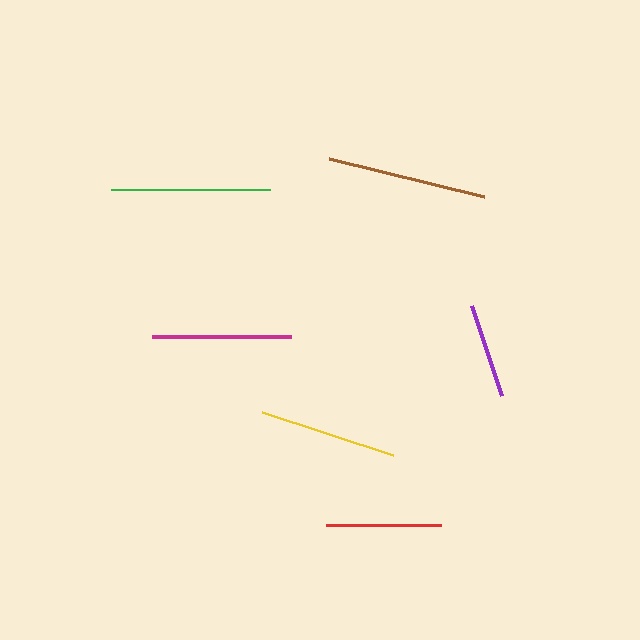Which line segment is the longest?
The brown line is the longest at approximately 160 pixels.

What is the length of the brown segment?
The brown segment is approximately 160 pixels long.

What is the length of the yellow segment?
The yellow segment is approximately 138 pixels long.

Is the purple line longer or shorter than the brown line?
The brown line is longer than the purple line.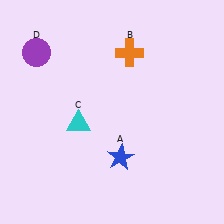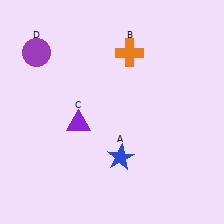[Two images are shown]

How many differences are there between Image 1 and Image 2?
There is 1 difference between the two images.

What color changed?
The triangle (C) changed from cyan in Image 1 to purple in Image 2.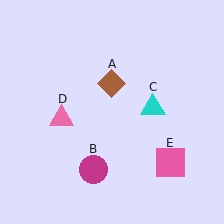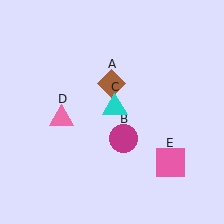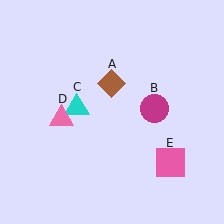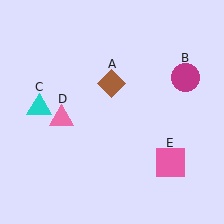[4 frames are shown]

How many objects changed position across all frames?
2 objects changed position: magenta circle (object B), cyan triangle (object C).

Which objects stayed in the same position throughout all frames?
Brown diamond (object A) and pink triangle (object D) and pink square (object E) remained stationary.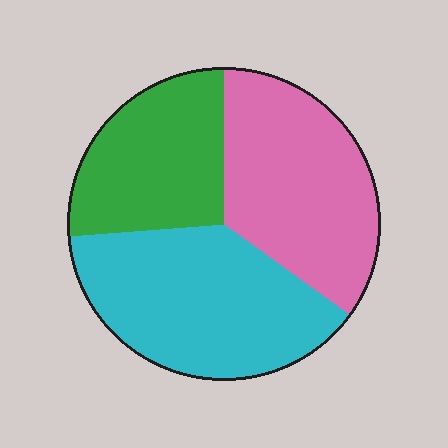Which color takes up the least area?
Green, at roughly 25%.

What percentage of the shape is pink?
Pink takes up about one third (1/3) of the shape.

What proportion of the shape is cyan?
Cyan takes up about three eighths (3/8) of the shape.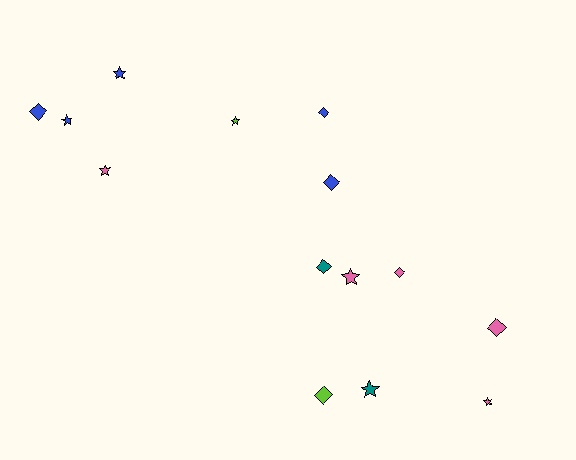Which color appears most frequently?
Pink, with 5 objects.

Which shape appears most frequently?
Star, with 7 objects.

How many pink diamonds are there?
There are 2 pink diamonds.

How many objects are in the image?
There are 14 objects.